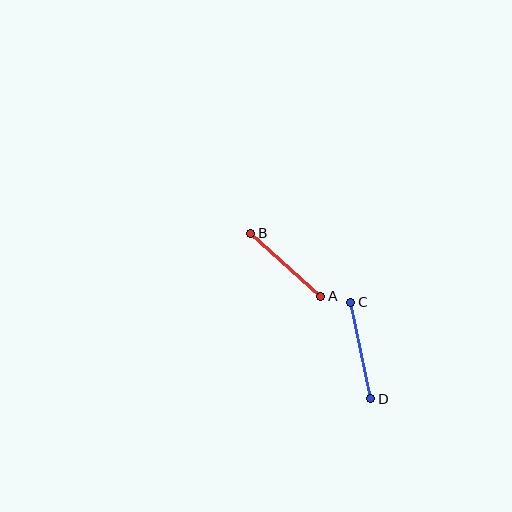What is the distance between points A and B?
The distance is approximately 94 pixels.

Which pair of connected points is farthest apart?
Points C and D are farthest apart.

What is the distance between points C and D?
The distance is approximately 99 pixels.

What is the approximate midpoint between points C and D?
The midpoint is at approximately (361, 350) pixels.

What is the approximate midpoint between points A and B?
The midpoint is at approximately (286, 265) pixels.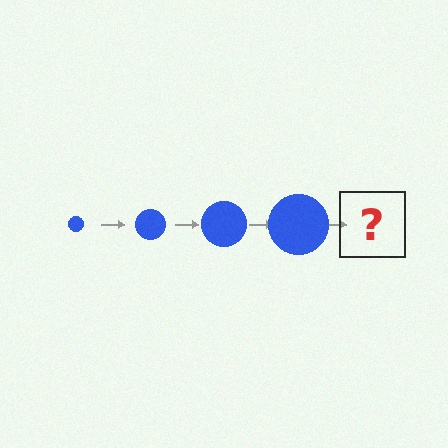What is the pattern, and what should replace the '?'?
The pattern is that the circle gets progressively larger each step. The '?' should be a blue circle, larger than the previous one.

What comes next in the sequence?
The next element should be a blue circle, larger than the previous one.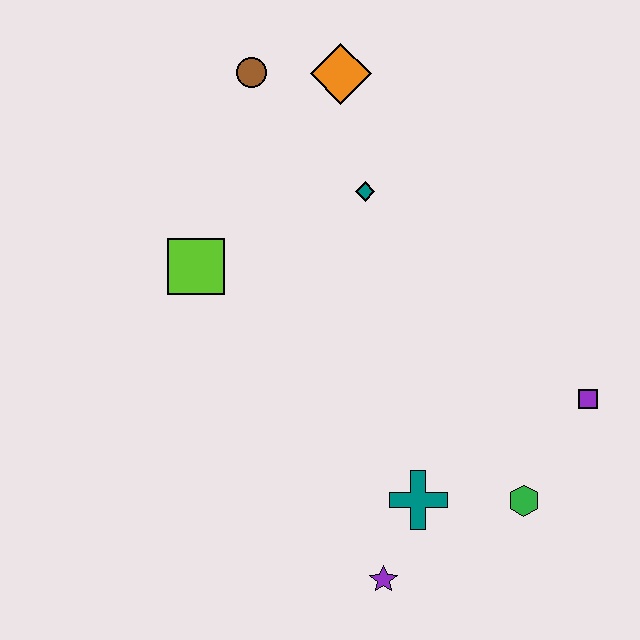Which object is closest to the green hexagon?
The teal cross is closest to the green hexagon.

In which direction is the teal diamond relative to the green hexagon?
The teal diamond is above the green hexagon.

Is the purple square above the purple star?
Yes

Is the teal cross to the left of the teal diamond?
No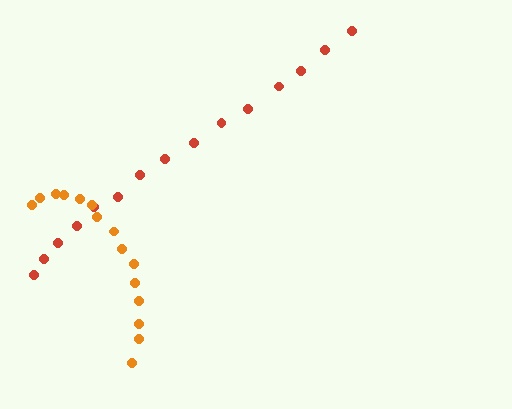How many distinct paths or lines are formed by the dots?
There are 2 distinct paths.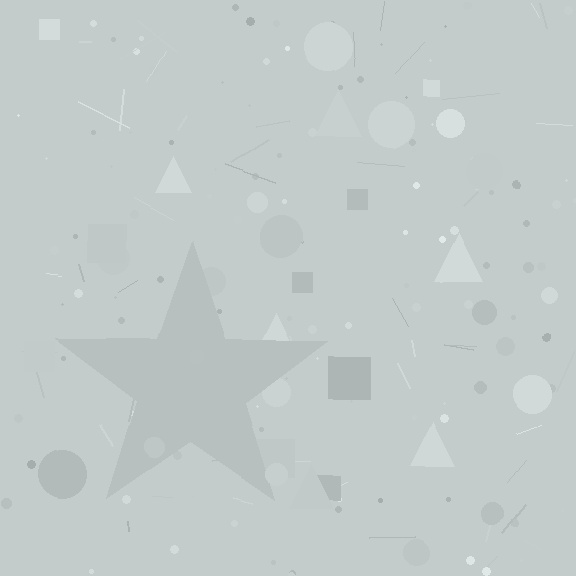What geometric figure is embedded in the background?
A star is embedded in the background.